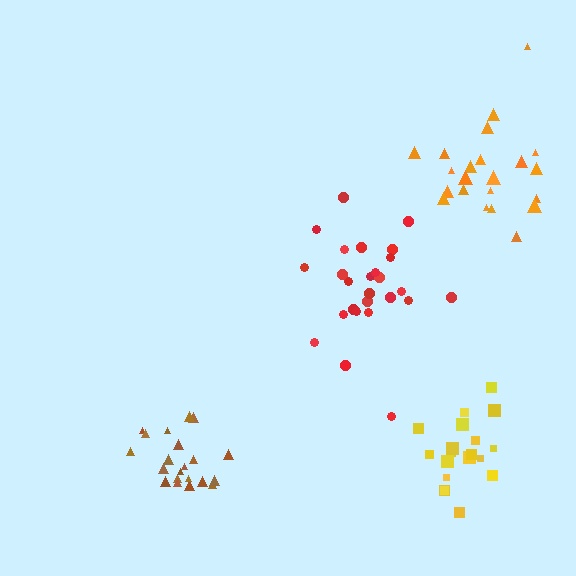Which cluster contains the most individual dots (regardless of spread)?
Red (27).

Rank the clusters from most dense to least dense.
brown, yellow, red, orange.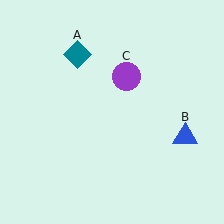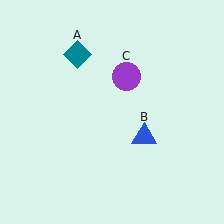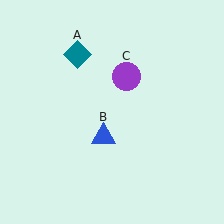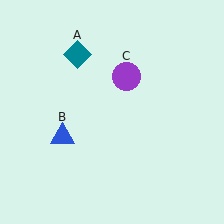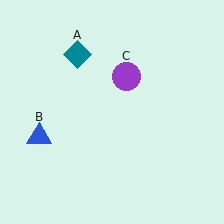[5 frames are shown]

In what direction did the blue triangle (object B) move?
The blue triangle (object B) moved left.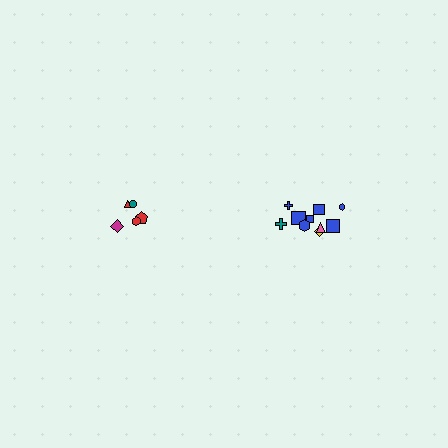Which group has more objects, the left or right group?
The right group.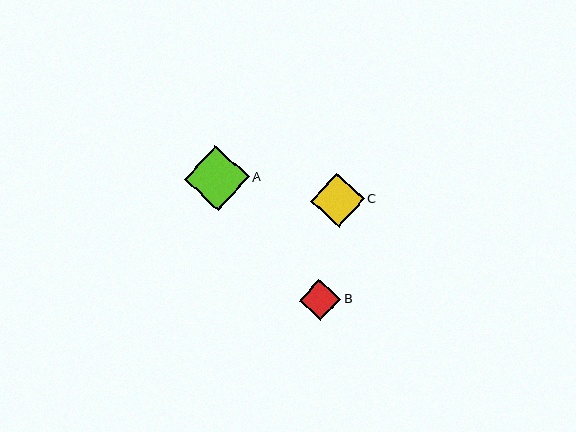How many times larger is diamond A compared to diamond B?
Diamond A is approximately 1.6 times the size of diamond B.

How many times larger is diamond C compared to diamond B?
Diamond C is approximately 1.3 times the size of diamond B.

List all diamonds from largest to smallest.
From largest to smallest: A, C, B.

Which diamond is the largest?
Diamond A is the largest with a size of approximately 65 pixels.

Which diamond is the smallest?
Diamond B is the smallest with a size of approximately 41 pixels.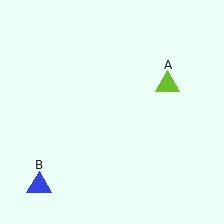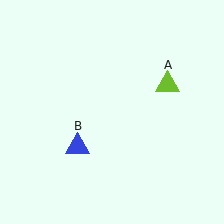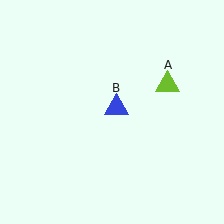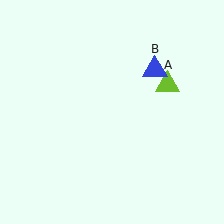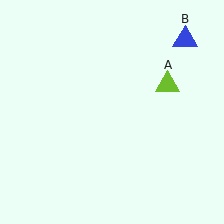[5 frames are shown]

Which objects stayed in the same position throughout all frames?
Lime triangle (object A) remained stationary.